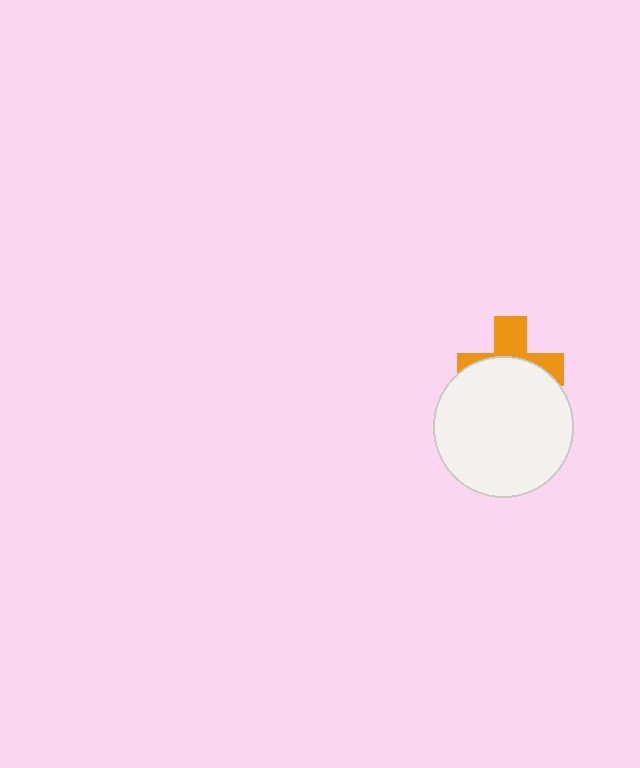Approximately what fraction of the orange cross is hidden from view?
Roughly 60% of the orange cross is hidden behind the white circle.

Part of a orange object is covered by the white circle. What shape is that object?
It is a cross.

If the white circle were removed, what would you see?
You would see the complete orange cross.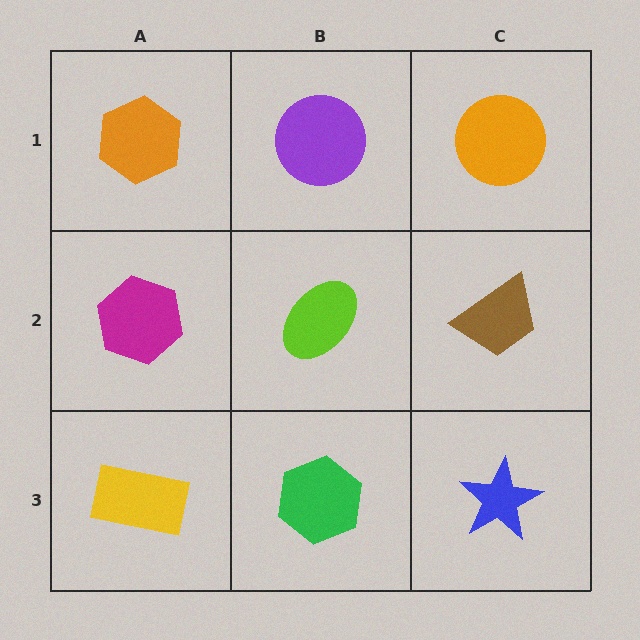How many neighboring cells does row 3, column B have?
3.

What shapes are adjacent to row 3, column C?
A brown trapezoid (row 2, column C), a green hexagon (row 3, column B).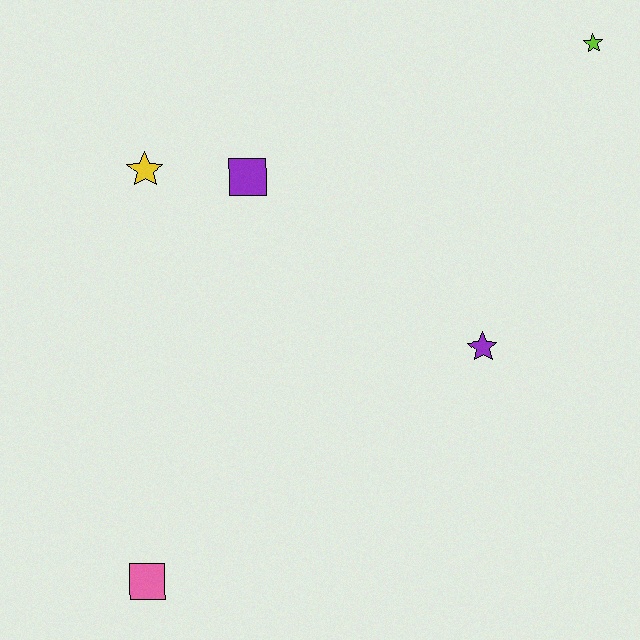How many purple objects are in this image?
There are 2 purple objects.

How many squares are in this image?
There are 2 squares.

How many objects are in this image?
There are 5 objects.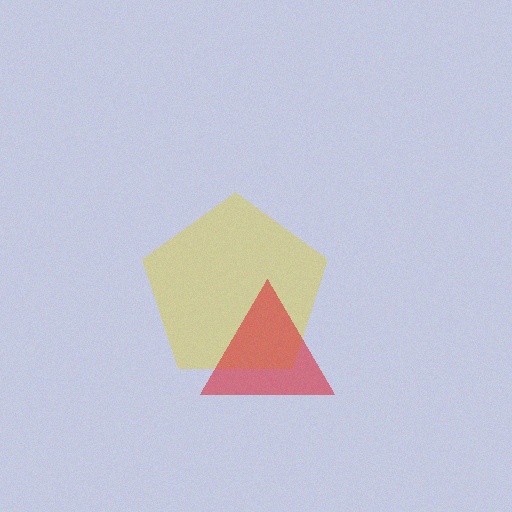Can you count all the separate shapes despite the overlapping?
Yes, there are 2 separate shapes.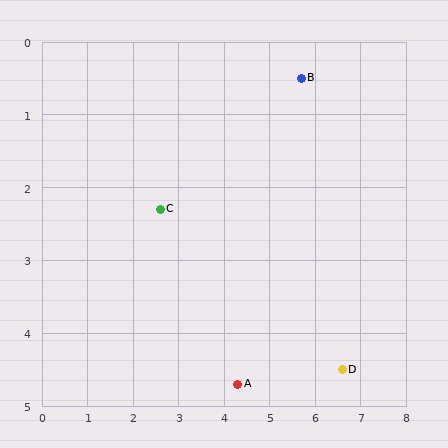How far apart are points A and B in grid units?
Points A and B are about 4.4 grid units apart.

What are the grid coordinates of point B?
Point B is at approximately (5.7, 0.5).